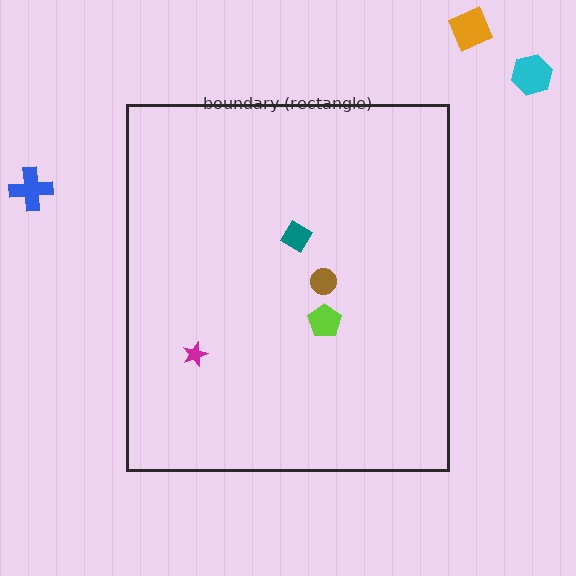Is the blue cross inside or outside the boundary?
Outside.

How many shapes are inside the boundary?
4 inside, 3 outside.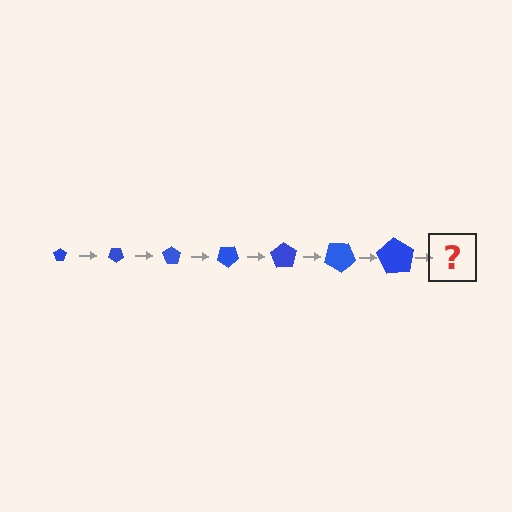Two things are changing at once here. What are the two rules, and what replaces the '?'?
The two rules are that the pentagon grows larger each step and it rotates 35 degrees each step. The '?' should be a pentagon, larger than the previous one and rotated 245 degrees from the start.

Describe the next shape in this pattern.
It should be a pentagon, larger than the previous one and rotated 245 degrees from the start.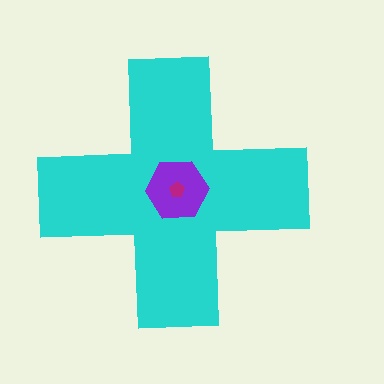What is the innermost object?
The magenta pentagon.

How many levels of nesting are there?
3.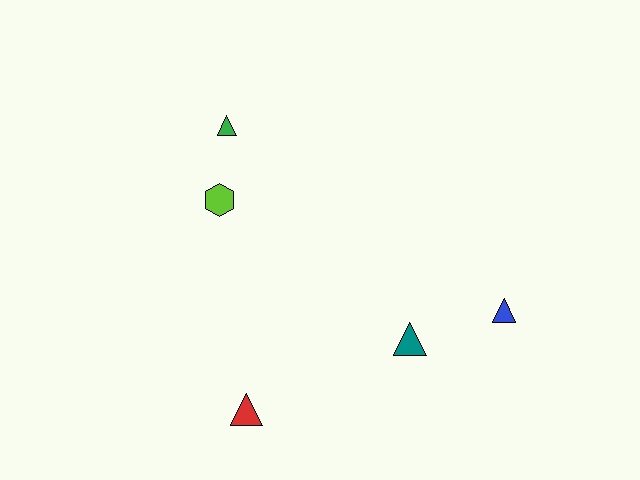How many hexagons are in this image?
There is 1 hexagon.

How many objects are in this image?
There are 5 objects.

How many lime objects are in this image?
There is 1 lime object.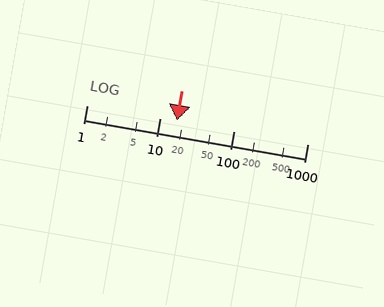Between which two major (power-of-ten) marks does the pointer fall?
The pointer is between 10 and 100.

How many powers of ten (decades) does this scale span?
The scale spans 3 decades, from 1 to 1000.